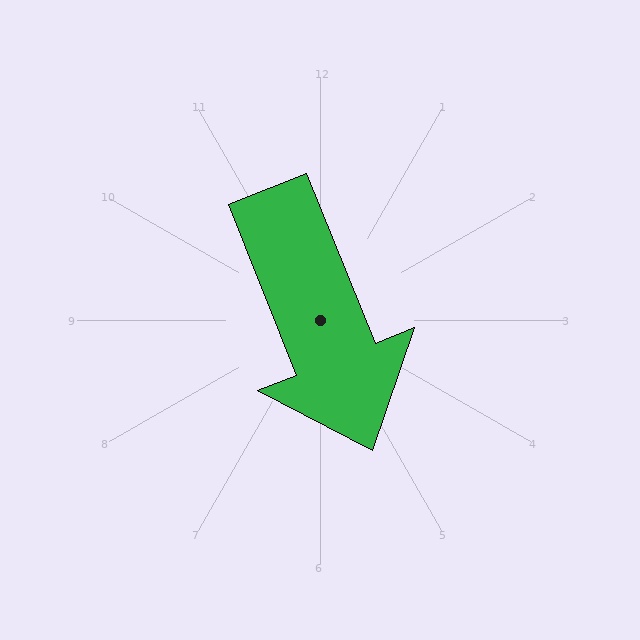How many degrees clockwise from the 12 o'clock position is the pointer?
Approximately 158 degrees.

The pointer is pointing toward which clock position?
Roughly 5 o'clock.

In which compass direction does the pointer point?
South.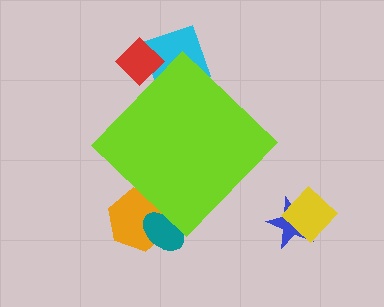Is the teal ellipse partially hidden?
Yes, the teal ellipse is partially hidden behind the lime diamond.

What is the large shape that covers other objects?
A lime diamond.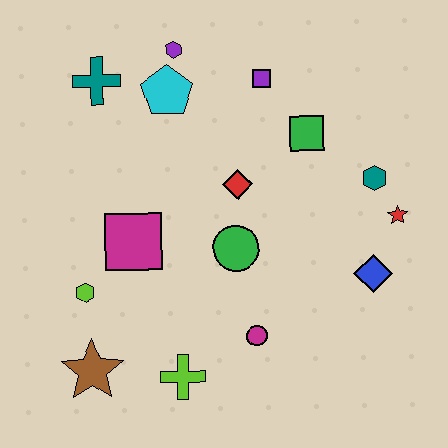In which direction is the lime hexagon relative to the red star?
The lime hexagon is to the left of the red star.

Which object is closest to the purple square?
The green square is closest to the purple square.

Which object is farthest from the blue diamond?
The teal cross is farthest from the blue diamond.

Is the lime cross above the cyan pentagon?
No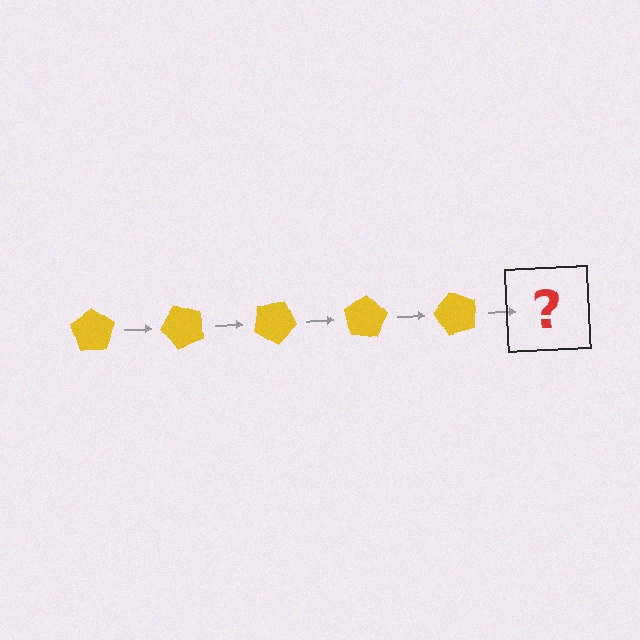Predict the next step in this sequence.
The next step is a yellow pentagon rotated 250 degrees.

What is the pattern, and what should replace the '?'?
The pattern is that the pentagon rotates 50 degrees each step. The '?' should be a yellow pentagon rotated 250 degrees.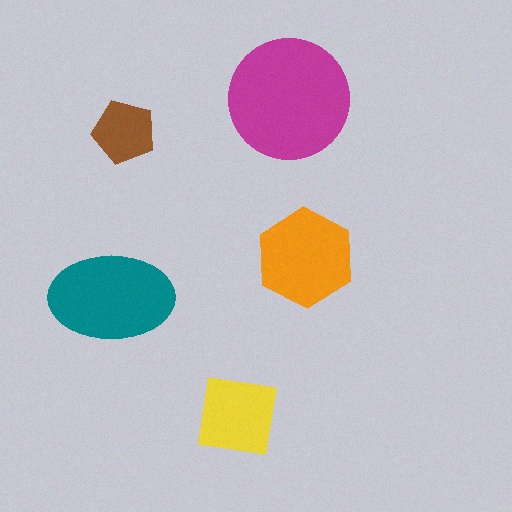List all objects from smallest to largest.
The brown pentagon, the yellow square, the orange hexagon, the teal ellipse, the magenta circle.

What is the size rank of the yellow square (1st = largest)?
4th.